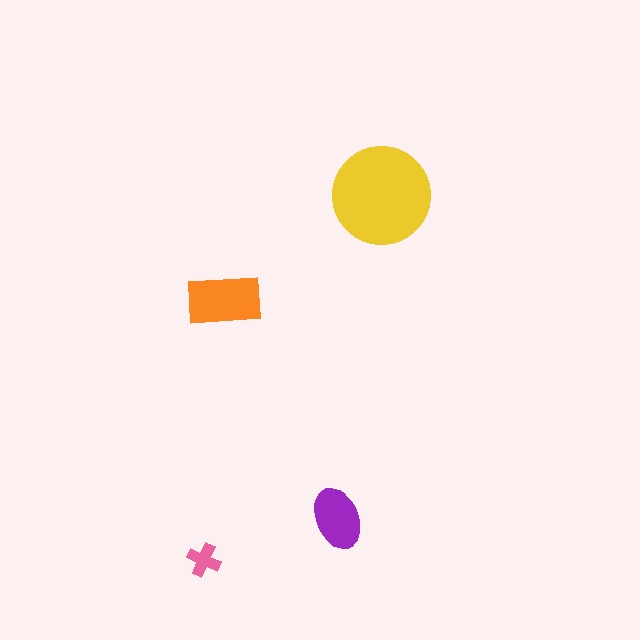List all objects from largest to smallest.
The yellow circle, the orange rectangle, the purple ellipse, the pink cross.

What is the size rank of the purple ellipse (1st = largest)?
3rd.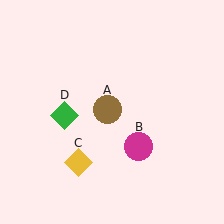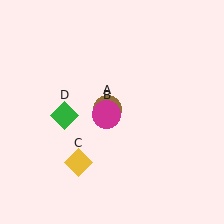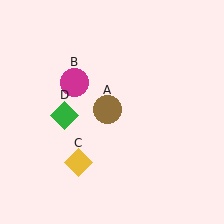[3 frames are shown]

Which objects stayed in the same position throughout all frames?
Brown circle (object A) and yellow diamond (object C) and green diamond (object D) remained stationary.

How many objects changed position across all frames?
1 object changed position: magenta circle (object B).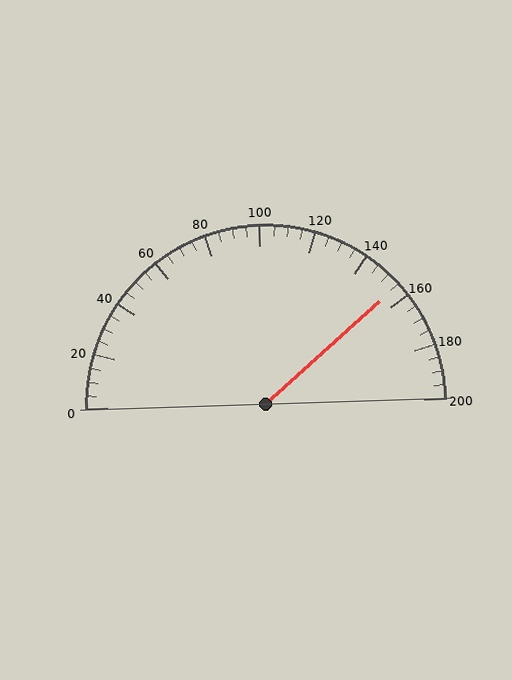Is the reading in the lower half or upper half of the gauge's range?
The reading is in the upper half of the range (0 to 200).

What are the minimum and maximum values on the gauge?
The gauge ranges from 0 to 200.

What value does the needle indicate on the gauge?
The needle indicates approximately 155.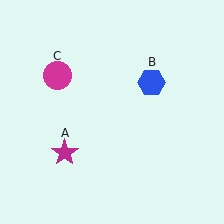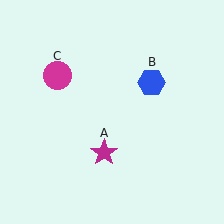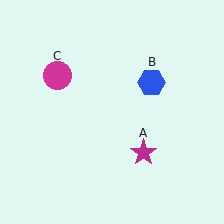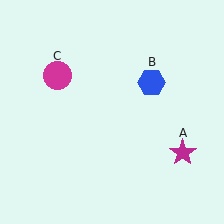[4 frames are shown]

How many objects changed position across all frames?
1 object changed position: magenta star (object A).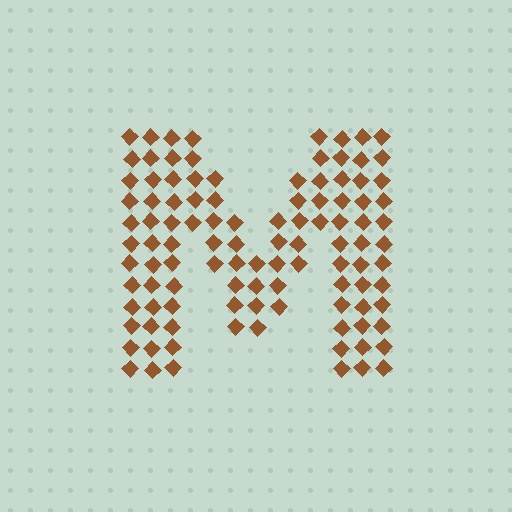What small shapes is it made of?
It is made of small diamonds.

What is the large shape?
The large shape is the letter M.